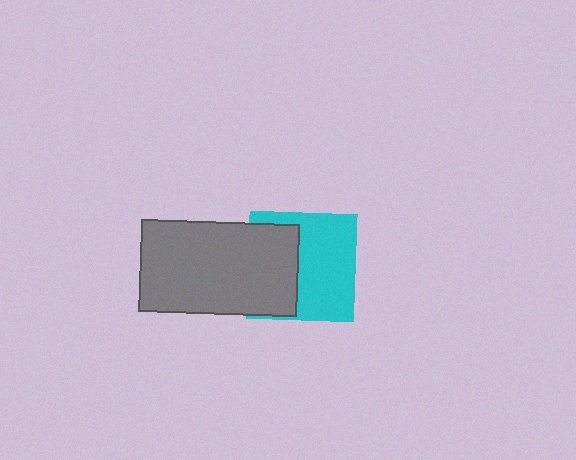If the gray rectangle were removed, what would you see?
You would see the complete cyan square.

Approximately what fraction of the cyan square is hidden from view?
Roughly 40% of the cyan square is hidden behind the gray rectangle.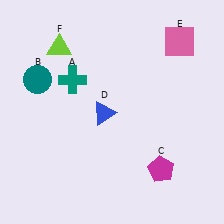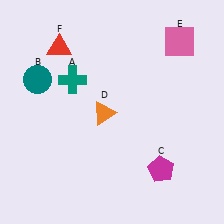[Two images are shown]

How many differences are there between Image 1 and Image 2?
There are 2 differences between the two images.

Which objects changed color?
D changed from blue to orange. F changed from lime to red.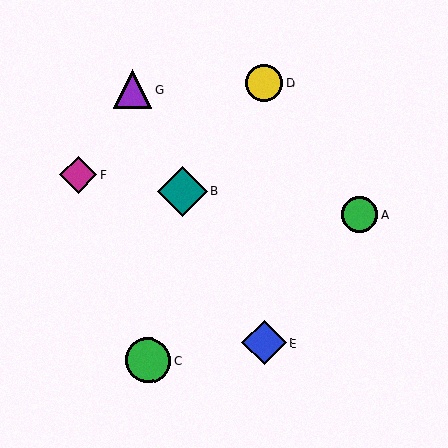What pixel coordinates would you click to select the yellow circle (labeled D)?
Click at (264, 83) to select the yellow circle D.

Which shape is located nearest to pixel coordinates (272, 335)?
The blue diamond (labeled E) at (264, 343) is nearest to that location.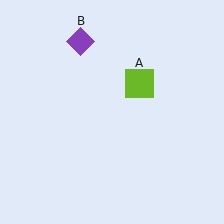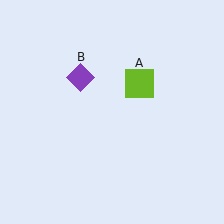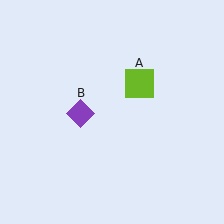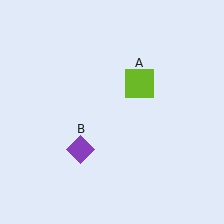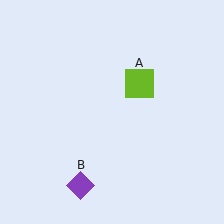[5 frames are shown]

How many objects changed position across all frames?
1 object changed position: purple diamond (object B).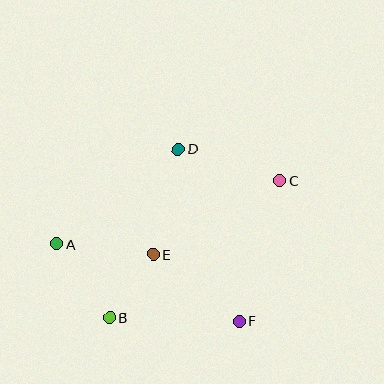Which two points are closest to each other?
Points B and E are closest to each other.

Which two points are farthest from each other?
Points A and C are farthest from each other.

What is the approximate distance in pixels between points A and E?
The distance between A and E is approximately 97 pixels.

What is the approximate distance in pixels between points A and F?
The distance between A and F is approximately 198 pixels.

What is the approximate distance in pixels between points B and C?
The distance between B and C is approximately 219 pixels.